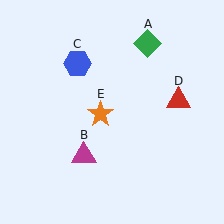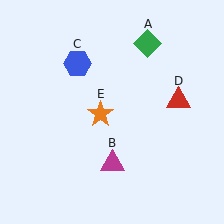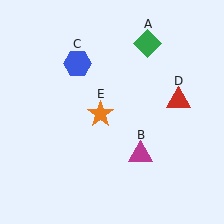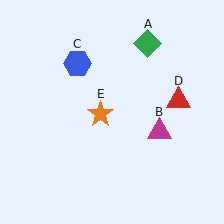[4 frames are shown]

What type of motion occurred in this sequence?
The magenta triangle (object B) rotated counterclockwise around the center of the scene.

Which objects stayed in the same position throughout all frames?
Green diamond (object A) and blue hexagon (object C) and red triangle (object D) and orange star (object E) remained stationary.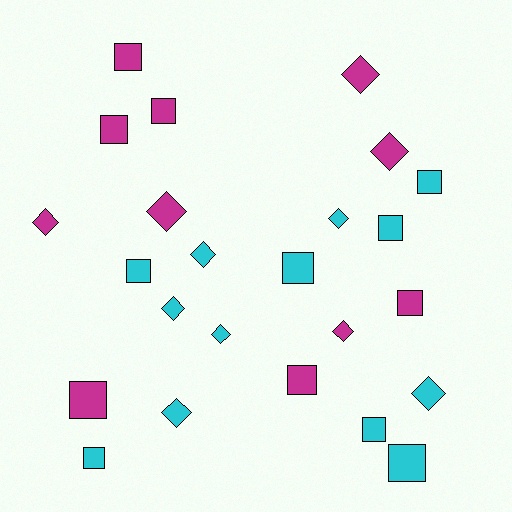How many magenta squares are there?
There are 6 magenta squares.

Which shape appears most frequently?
Square, with 13 objects.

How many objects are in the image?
There are 24 objects.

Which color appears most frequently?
Cyan, with 13 objects.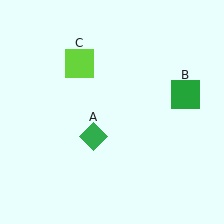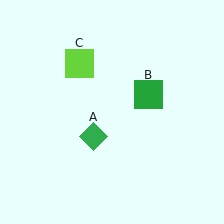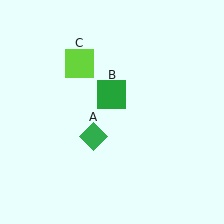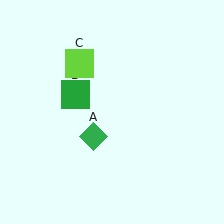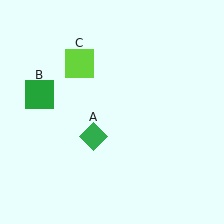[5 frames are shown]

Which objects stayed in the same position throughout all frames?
Green diamond (object A) and lime square (object C) remained stationary.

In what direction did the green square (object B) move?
The green square (object B) moved left.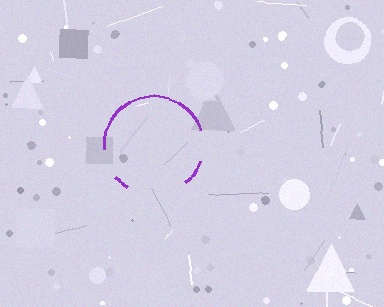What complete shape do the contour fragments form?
The contour fragments form a circle.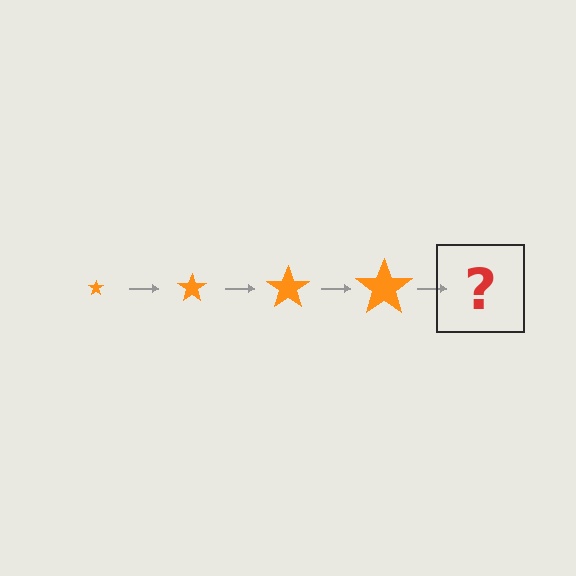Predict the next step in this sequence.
The next step is an orange star, larger than the previous one.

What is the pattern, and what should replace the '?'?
The pattern is that the star gets progressively larger each step. The '?' should be an orange star, larger than the previous one.